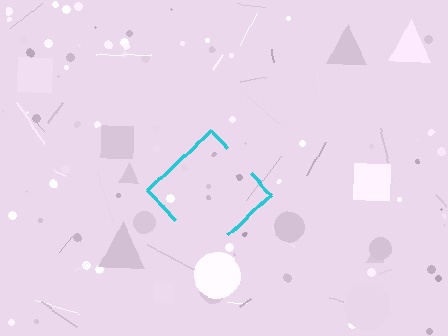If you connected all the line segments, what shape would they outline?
They would outline a diamond.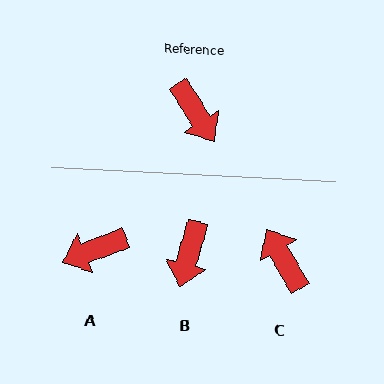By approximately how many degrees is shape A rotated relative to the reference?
Approximately 101 degrees clockwise.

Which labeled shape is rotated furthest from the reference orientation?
C, about 177 degrees away.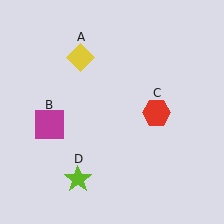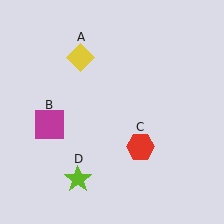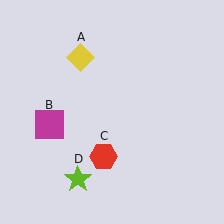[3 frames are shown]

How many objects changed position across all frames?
1 object changed position: red hexagon (object C).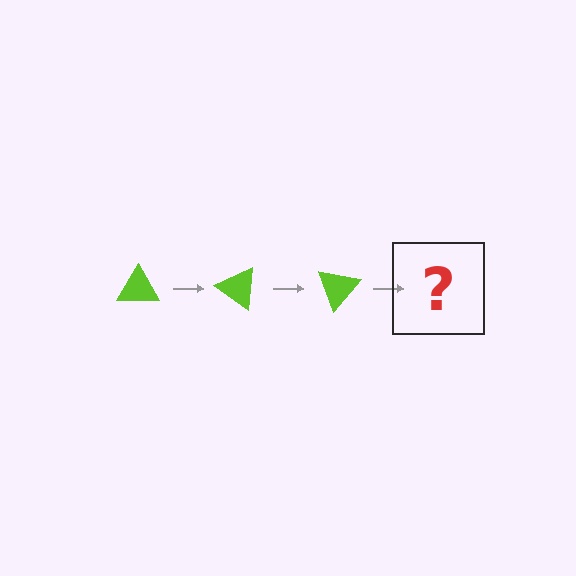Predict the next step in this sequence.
The next step is a lime triangle rotated 105 degrees.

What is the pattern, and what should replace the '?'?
The pattern is that the triangle rotates 35 degrees each step. The '?' should be a lime triangle rotated 105 degrees.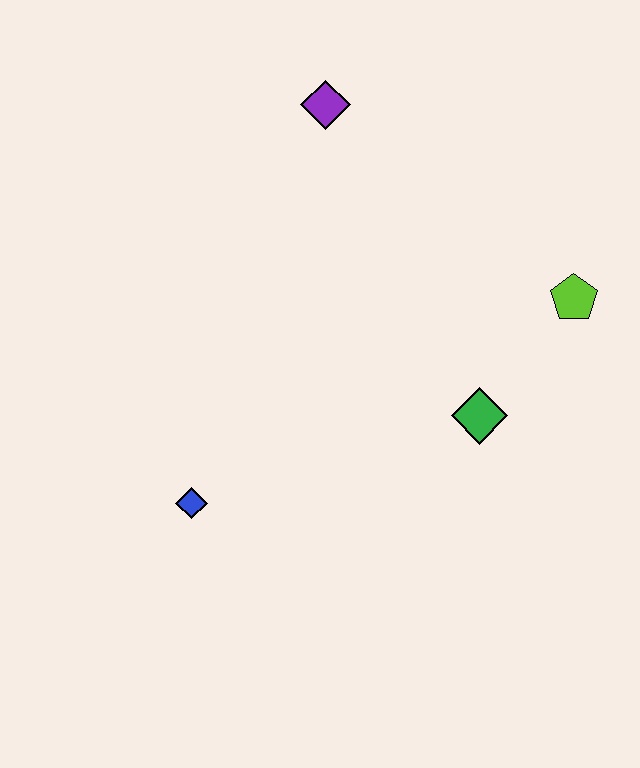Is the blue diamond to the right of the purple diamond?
No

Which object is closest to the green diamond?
The lime pentagon is closest to the green diamond.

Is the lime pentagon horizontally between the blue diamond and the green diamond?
No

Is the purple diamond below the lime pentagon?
No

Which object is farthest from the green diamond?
The purple diamond is farthest from the green diamond.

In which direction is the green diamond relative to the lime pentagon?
The green diamond is below the lime pentagon.